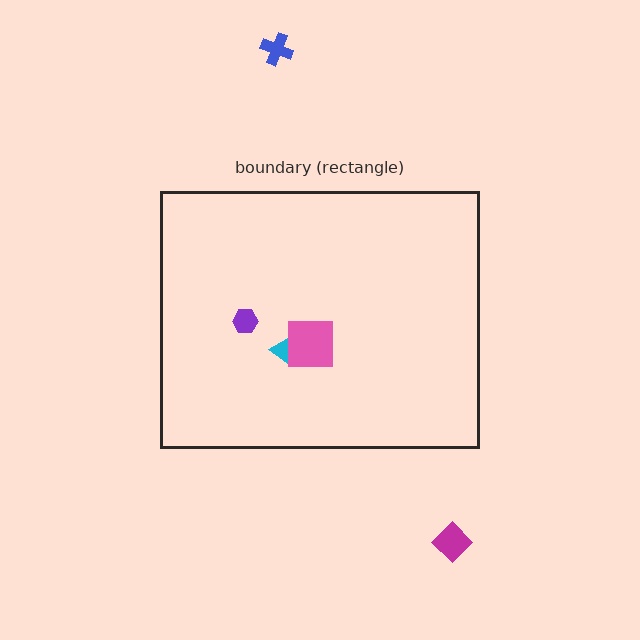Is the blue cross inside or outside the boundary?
Outside.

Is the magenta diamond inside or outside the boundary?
Outside.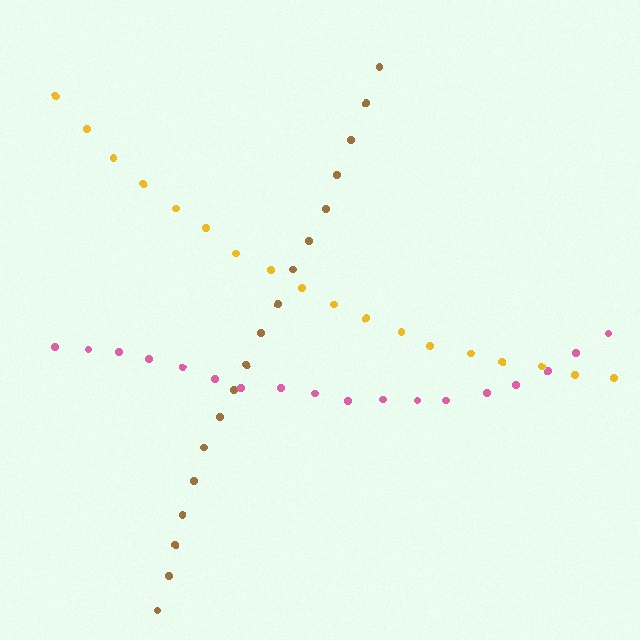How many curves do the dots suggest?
There are 3 distinct paths.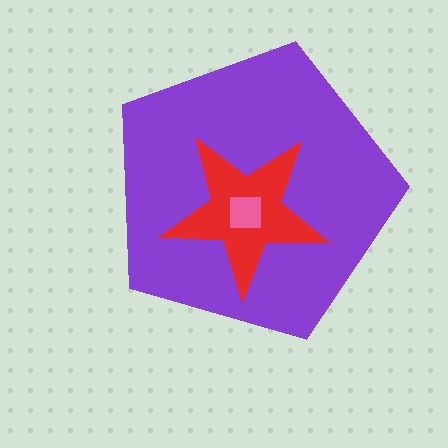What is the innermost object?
The pink square.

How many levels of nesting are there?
3.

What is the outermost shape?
The purple pentagon.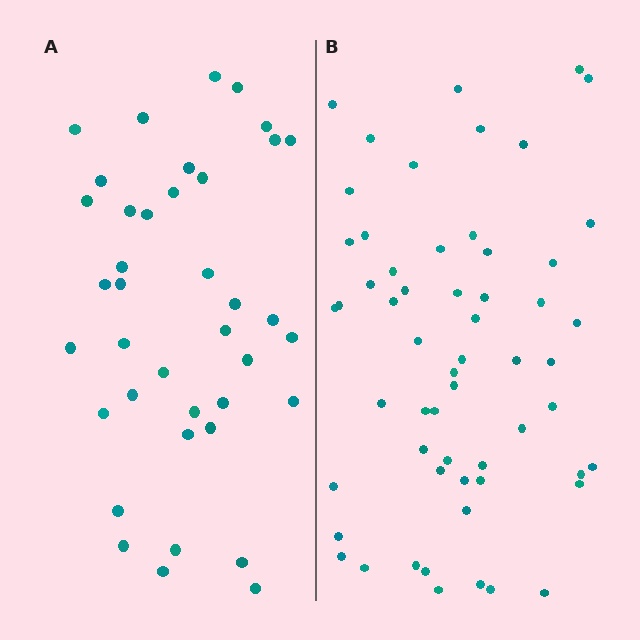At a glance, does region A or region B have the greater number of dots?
Region B (the right region) has more dots.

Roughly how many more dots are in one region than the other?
Region B has approximately 20 more dots than region A.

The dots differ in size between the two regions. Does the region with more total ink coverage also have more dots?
No. Region A has more total ink coverage because its dots are larger, but region B actually contains more individual dots. Total area can be misleading — the number of items is what matters here.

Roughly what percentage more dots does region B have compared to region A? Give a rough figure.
About 50% more.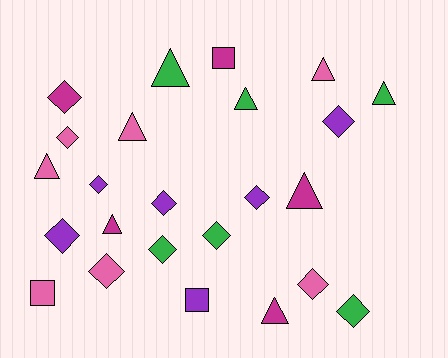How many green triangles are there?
There are 3 green triangles.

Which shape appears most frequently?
Diamond, with 12 objects.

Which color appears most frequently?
Pink, with 7 objects.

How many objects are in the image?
There are 24 objects.